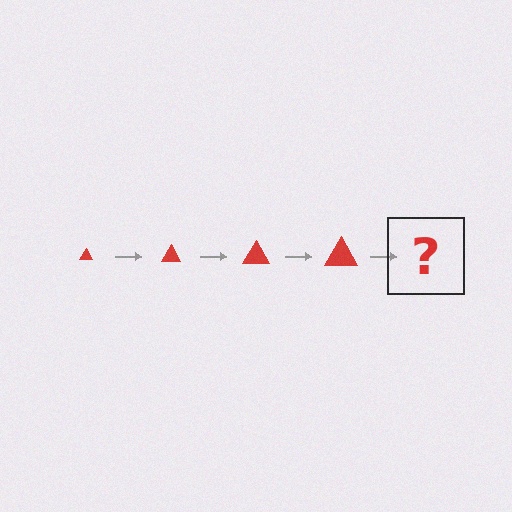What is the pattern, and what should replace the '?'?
The pattern is that the triangle gets progressively larger each step. The '?' should be a red triangle, larger than the previous one.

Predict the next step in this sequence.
The next step is a red triangle, larger than the previous one.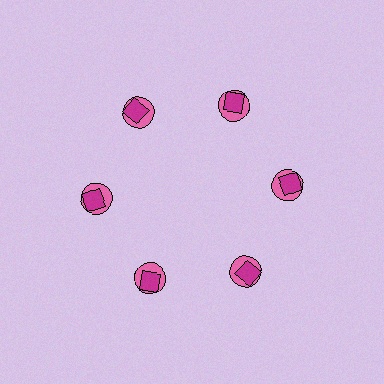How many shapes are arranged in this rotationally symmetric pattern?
There are 12 shapes, arranged in 6 groups of 2.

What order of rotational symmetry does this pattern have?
This pattern has 6-fold rotational symmetry.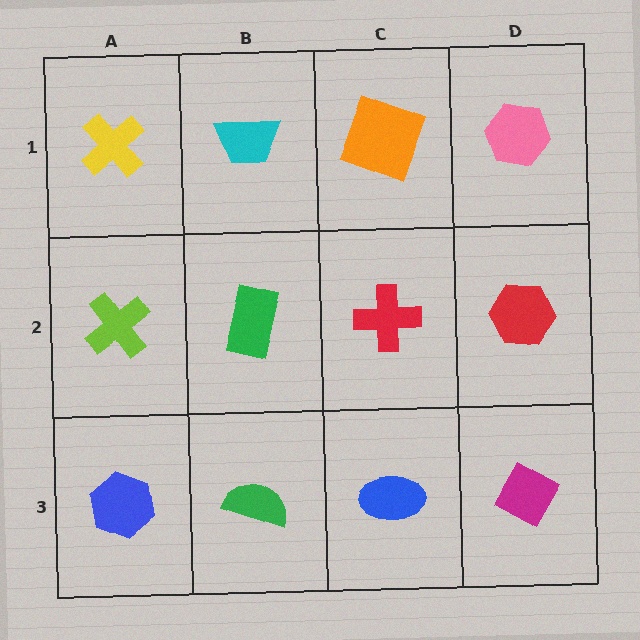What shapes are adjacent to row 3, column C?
A red cross (row 2, column C), a green semicircle (row 3, column B), a magenta diamond (row 3, column D).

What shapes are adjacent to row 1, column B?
A green rectangle (row 2, column B), a yellow cross (row 1, column A), an orange square (row 1, column C).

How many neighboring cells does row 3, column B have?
3.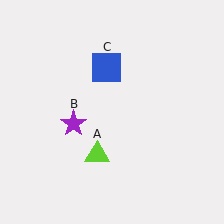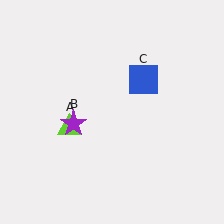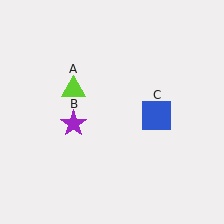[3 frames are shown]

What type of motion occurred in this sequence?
The lime triangle (object A), blue square (object C) rotated clockwise around the center of the scene.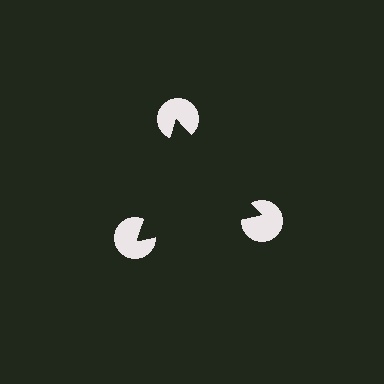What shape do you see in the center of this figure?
An illusory triangle — its edges are inferred from the aligned wedge cuts in the pac-man discs, not physically drawn.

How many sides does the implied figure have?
3 sides.